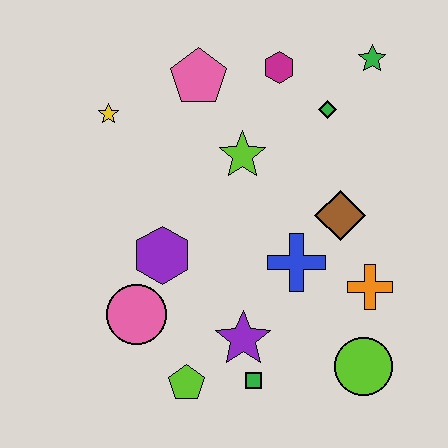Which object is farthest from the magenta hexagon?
The lime pentagon is farthest from the magenta hexagon.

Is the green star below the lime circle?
No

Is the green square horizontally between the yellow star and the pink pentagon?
No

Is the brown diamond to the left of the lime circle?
Yes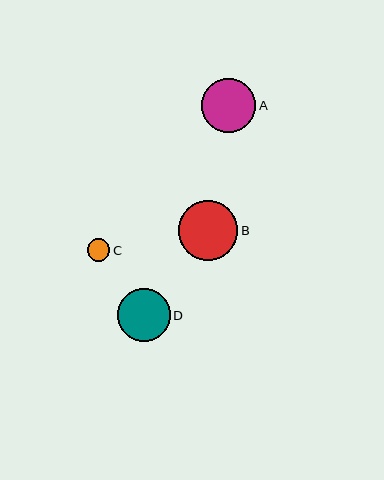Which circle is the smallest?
Circle C is the smallest with a size of approximately 23 pixels.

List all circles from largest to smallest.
From largest to smallest: B, A, D, C.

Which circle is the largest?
Circle B is the largest with a size of approximately 59 pixels.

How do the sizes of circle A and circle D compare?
Circle A and circle D are approximately the same size.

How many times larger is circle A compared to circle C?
Circle A is approximately 2.4 times the size of circle C.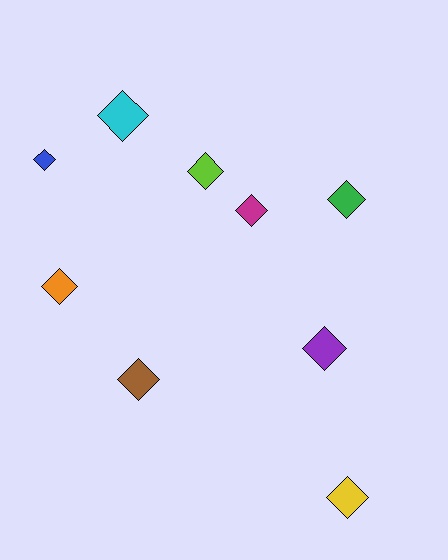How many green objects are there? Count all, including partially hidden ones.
There is 1 green object.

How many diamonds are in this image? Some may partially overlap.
There are 9 diamonds.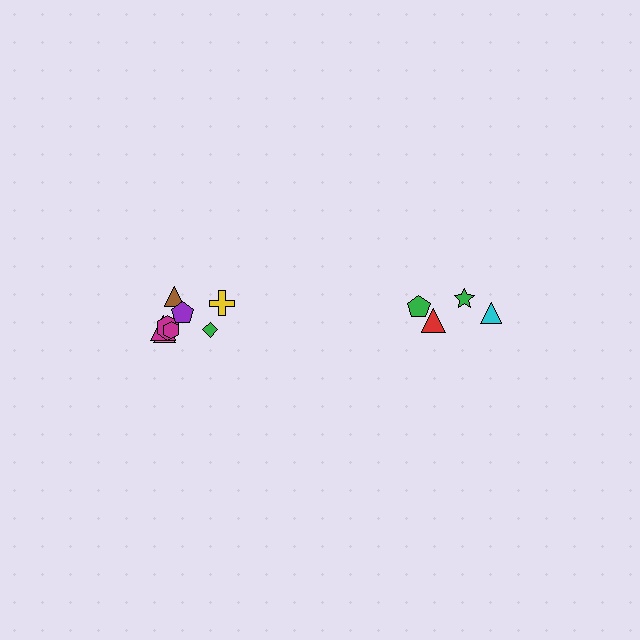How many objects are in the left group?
There are 8 objects.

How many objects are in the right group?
There are 4 objects.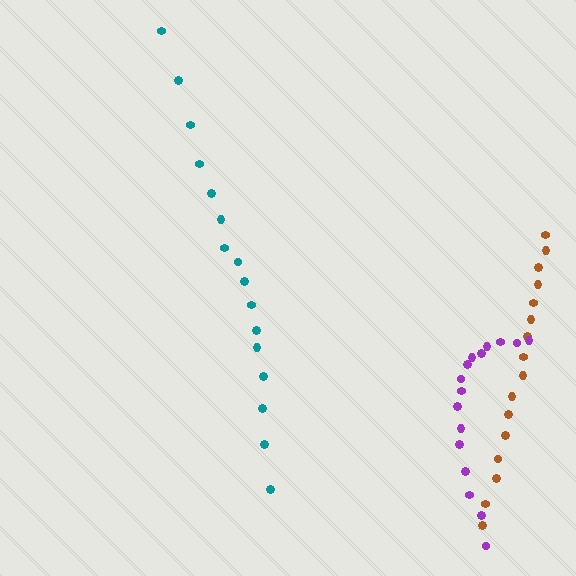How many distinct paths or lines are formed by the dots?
There are 3 distinct paths.